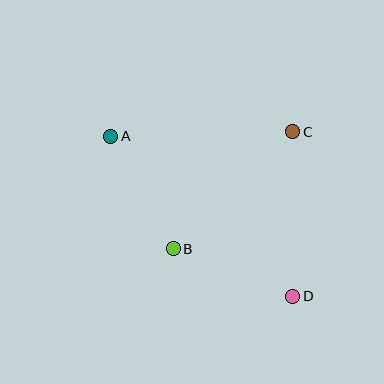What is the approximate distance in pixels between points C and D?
The distance between C and D is approximately 164 pixels.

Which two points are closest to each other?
Points B and D are closest to each other.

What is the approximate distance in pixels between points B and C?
The distance between B and C is approximately 168 pixels.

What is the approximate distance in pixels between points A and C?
The distance between A and C is approximately 182 pixels.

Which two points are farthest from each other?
Points A and D are farthest from each other.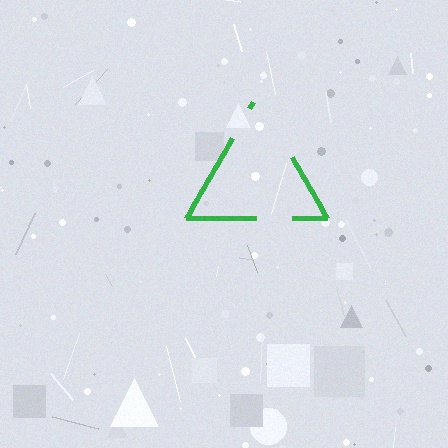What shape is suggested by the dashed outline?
The dashed outline suggests a triangle.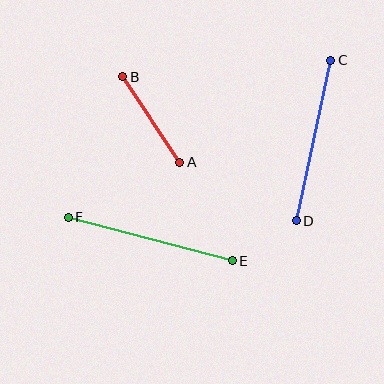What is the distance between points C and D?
The distance is approximately 164 pixels.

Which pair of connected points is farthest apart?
Points E and F are farthest apart.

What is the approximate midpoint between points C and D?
The midpoint is at approximately (314, 141) pixels.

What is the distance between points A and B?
The distance is approximately 102 pixels.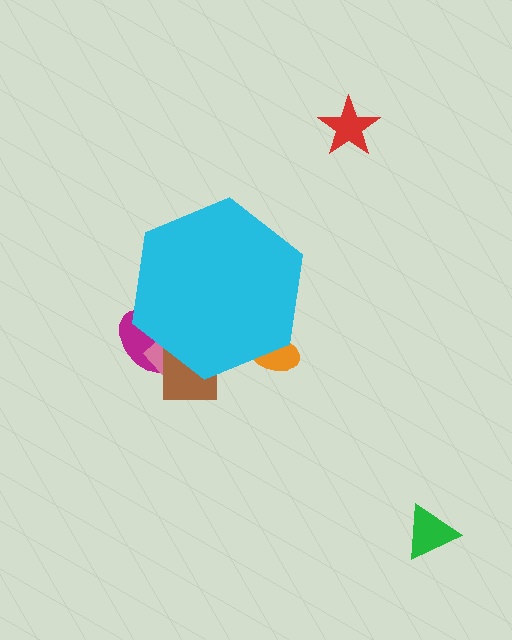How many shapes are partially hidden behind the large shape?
4 shapes are partially hidden.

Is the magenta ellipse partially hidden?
Yes, the magenta ellipse is partially hidden behind the cyan hexagon.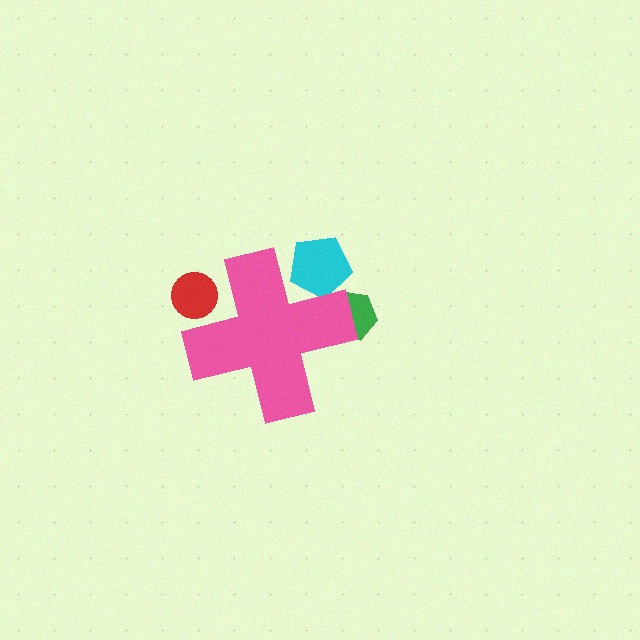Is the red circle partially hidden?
Yes, the red circle is partially hidden behind the pink cross.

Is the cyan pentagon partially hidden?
Yes, the cyan pentagon is partially hidden behind the pink cross.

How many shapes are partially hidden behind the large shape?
3 shapes are partially hidden.